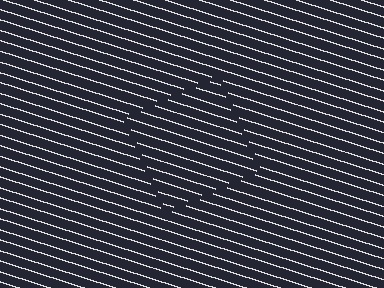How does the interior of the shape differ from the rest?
The interior of the shape contains the same grating, shifted by half a period — the contour is defined by the phase discontinuity where line-ends from the inner and outer gratings abut.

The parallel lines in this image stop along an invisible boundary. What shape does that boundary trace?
An illusory square. The interior of the shape contains the same grating, shifted by half a period — the contour is defined by the phase discontinuity where line-ends from the inner and outer gratings abut.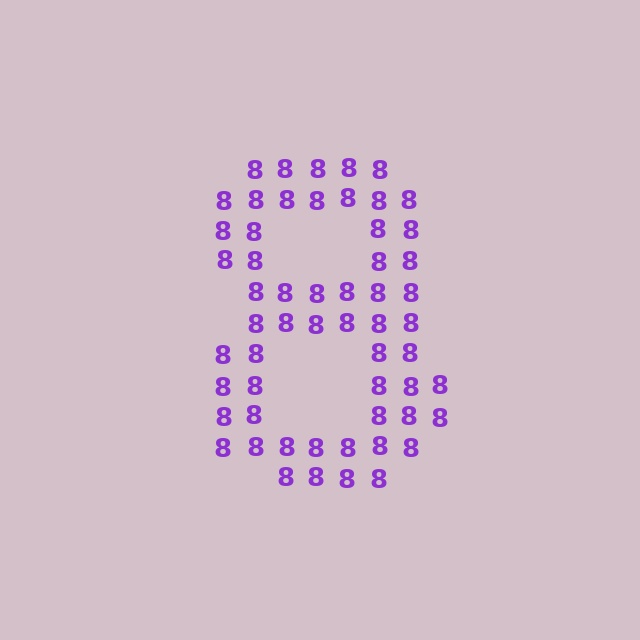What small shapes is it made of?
It is made of small digit 8's.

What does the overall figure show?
The overall figure shows the digit 8.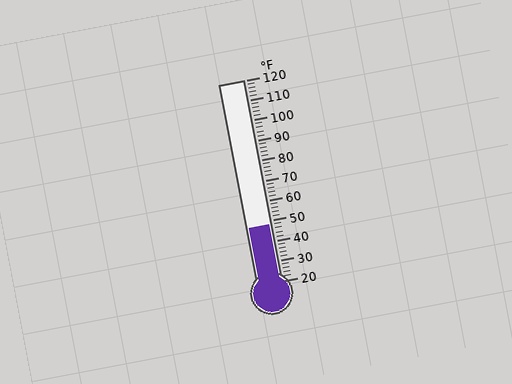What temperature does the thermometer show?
The thermometer shows approximately 48°F.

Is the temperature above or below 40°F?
The temperature is above 40°F.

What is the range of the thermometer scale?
The thermometer scale ranges from 20°F to 120°F.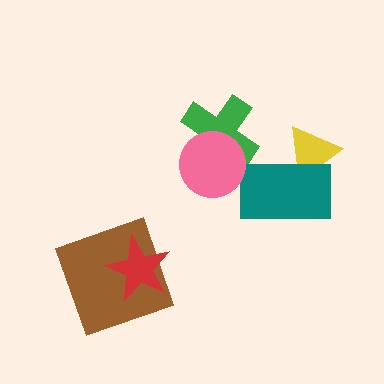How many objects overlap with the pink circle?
1 object overlaps with the pink circle.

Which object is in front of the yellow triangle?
The teal rectangle is in front of the yellow triangle.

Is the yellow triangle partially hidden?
Yes, it is partially covered by another shape.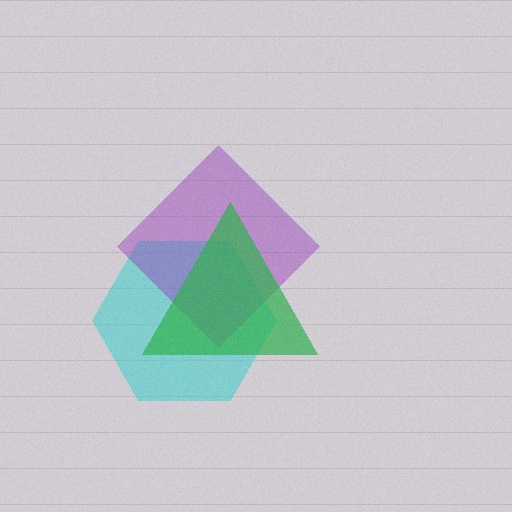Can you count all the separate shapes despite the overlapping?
Yes, there are 3 separate shapes.